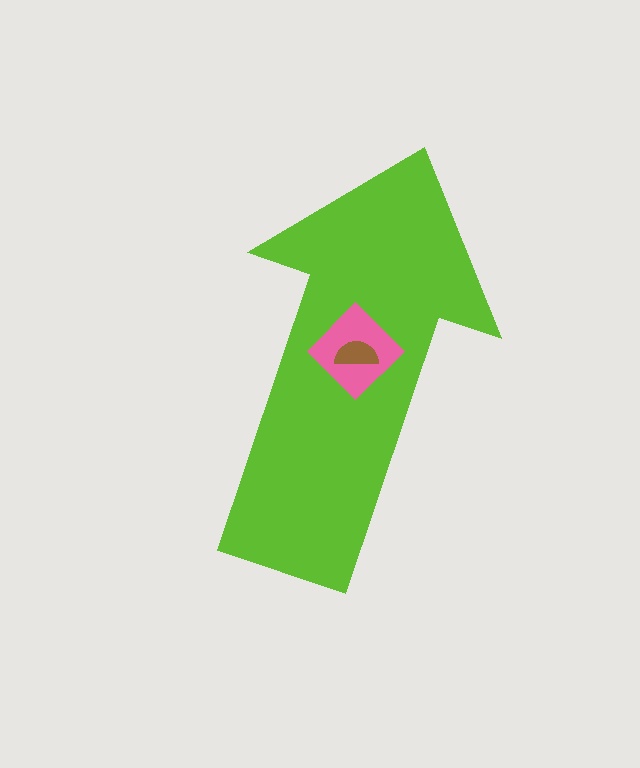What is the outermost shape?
The lime arrow.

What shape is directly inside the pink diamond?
The brown semicircle.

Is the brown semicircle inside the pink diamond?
Yes.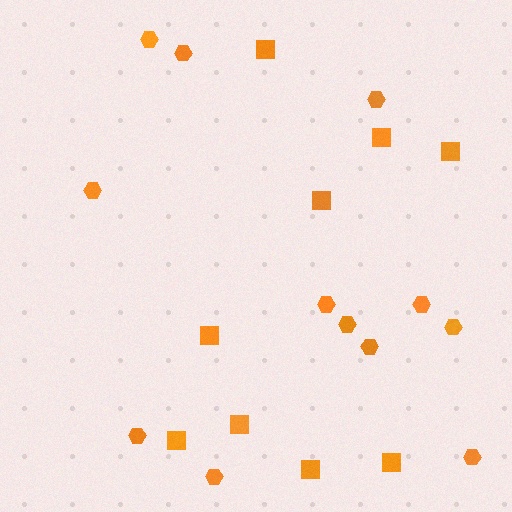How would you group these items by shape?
There are 2 groups: one group of squares (9) and one group of hexagons (12).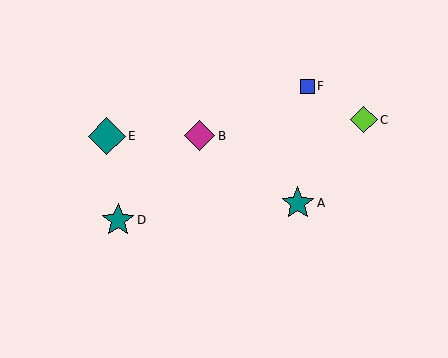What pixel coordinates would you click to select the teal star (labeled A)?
Click at (298, 203) to select the teal star A.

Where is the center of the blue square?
The center of the blue square is at (307, 86).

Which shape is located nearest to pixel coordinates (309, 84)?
The blue square (labeled F) at (307, 86) is nearest to that location.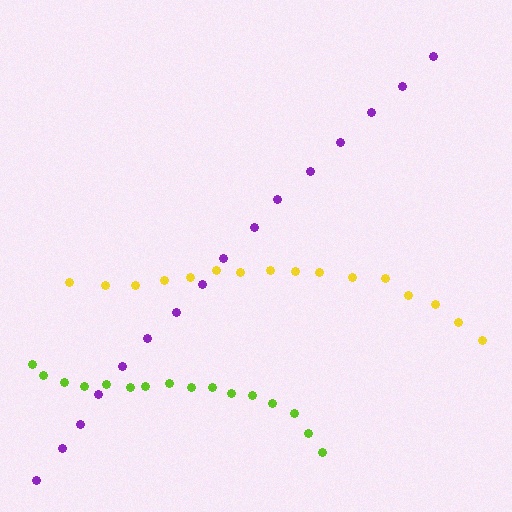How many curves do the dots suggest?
There are 3 distinct paths.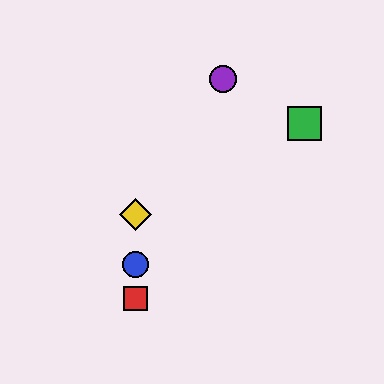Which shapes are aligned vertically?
The red square, the blue circle, the yellow diamond are aligned vertically.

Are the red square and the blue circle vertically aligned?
Yes, both are at x≈136.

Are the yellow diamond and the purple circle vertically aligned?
No, the yellow diamond is at x≈136 and the purple circle is at x≈223.